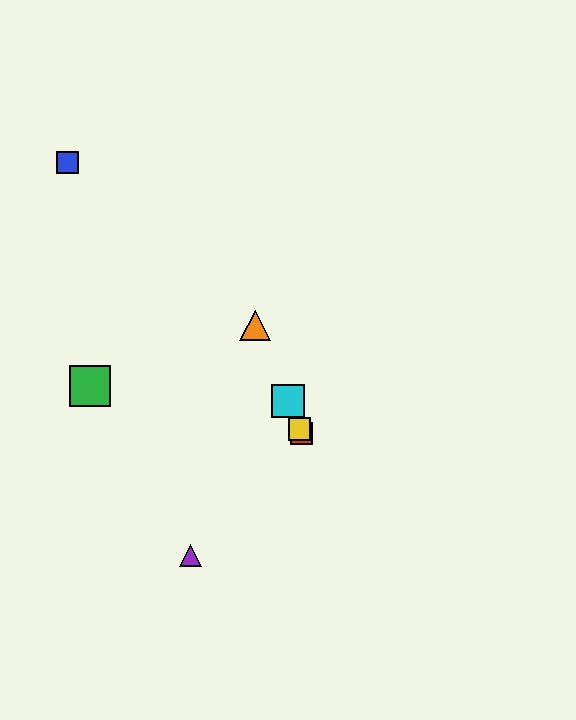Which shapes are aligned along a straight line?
The red square, the yellow square, the orange triangle, the cyan square are aligned along a straight line.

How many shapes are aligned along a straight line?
4 shapes (the red square, the yellow square, the orange triangle, the cyan square) are aligned along a straight line.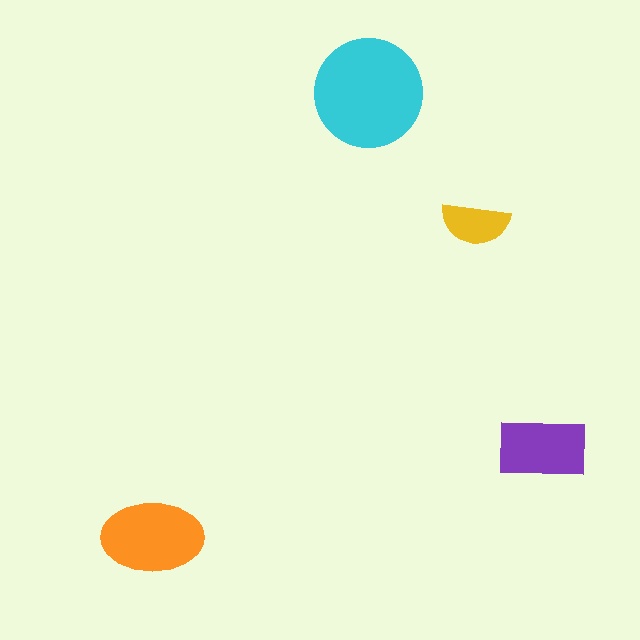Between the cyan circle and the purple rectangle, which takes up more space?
The cyan circle.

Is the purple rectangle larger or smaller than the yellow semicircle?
Larger.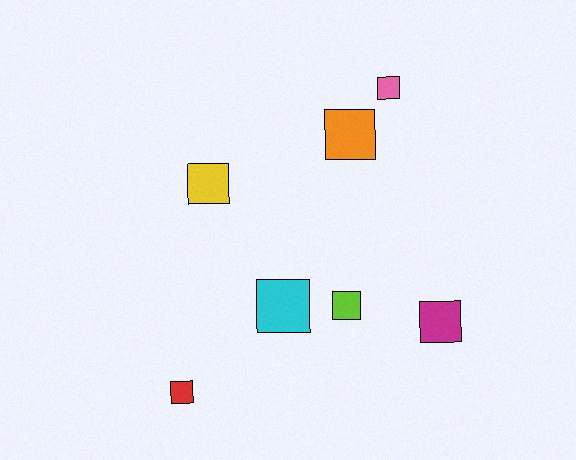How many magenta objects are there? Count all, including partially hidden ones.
There is 1 magenta object.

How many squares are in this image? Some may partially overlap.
There are 7 squares.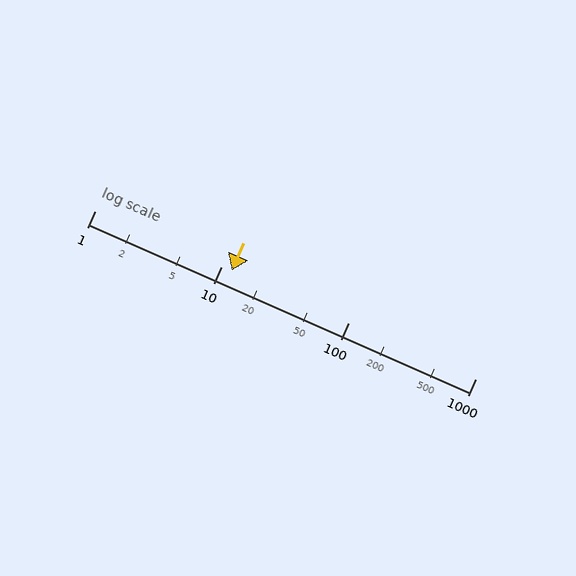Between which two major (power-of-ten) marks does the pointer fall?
The pointer is between 10 and 100.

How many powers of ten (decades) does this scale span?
The scale spans 3 decades, from 1 to 1000.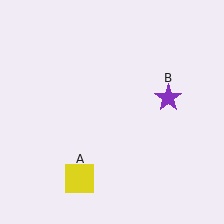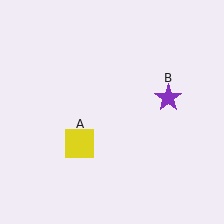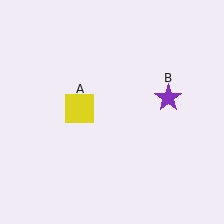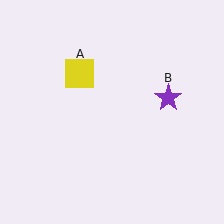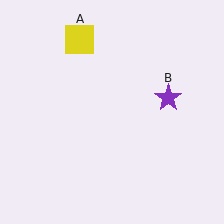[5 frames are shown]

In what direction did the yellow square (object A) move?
The yellow square (object A) moved up.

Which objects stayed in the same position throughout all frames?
Purple star (object B) remained stationary.